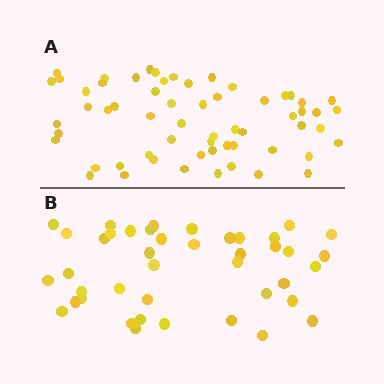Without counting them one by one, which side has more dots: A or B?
Region A (the top region) has more dots.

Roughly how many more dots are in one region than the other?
Region A has approximately 20 more dots than region B.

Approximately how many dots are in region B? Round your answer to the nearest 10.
About 40 dots. (The exact count is 42, which rounds to 40.)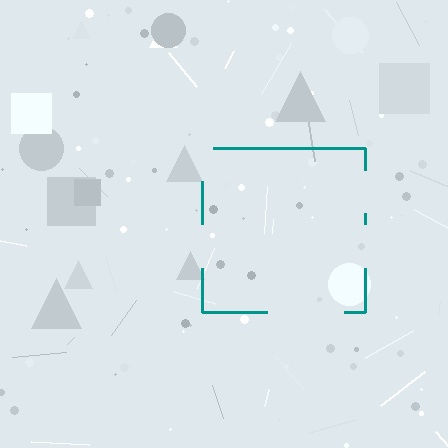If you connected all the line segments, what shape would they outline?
They would outline a square.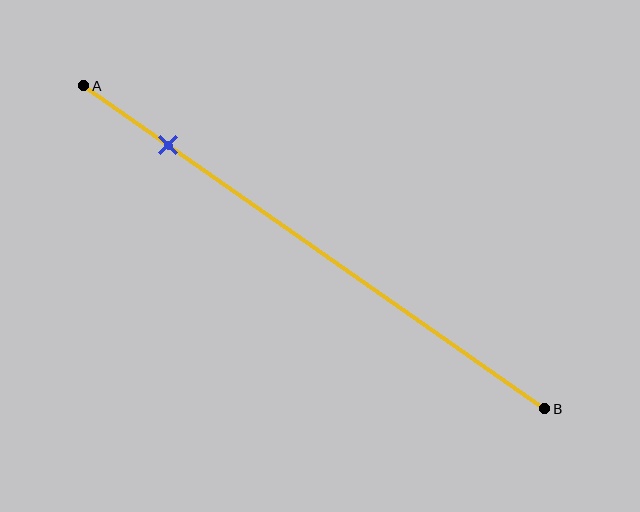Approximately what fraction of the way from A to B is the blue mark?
The blue mark is approximately 20% of the way from A to B.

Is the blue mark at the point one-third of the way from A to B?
No, the mark is at about 20% from A, not at the 33% one-third point.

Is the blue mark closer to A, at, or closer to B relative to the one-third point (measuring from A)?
The blue mark is closer to point A than the one-third point of segment AB.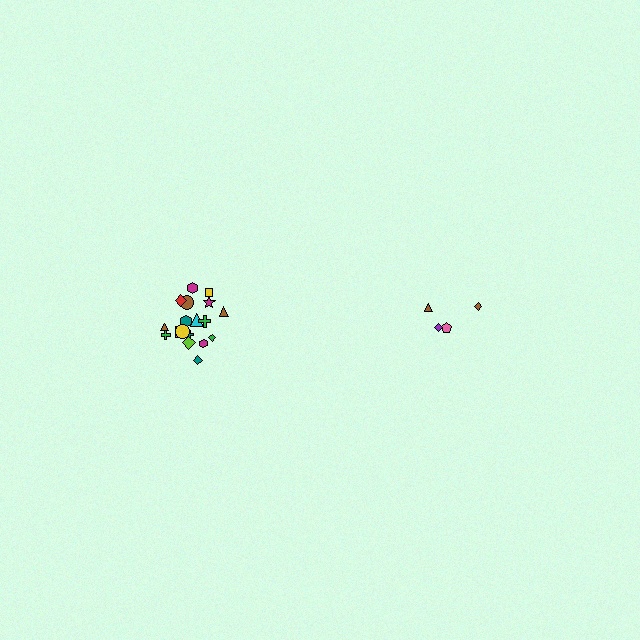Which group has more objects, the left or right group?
The left group.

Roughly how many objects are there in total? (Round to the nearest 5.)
Roughly 20 objects in total.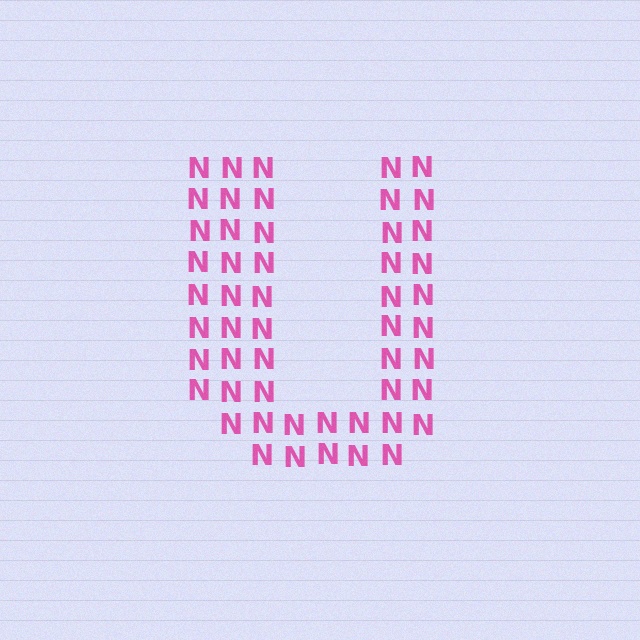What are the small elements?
The small elements are letter N's.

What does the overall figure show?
The overall figure shows the letter U.